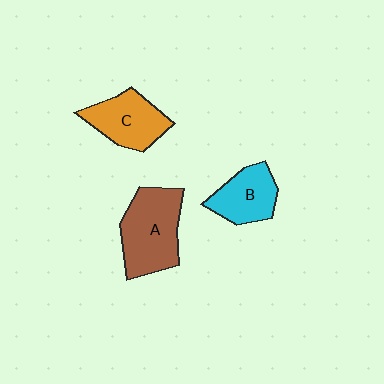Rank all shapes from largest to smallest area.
From largest to smallest: A (brown), C (orange), B (cyan).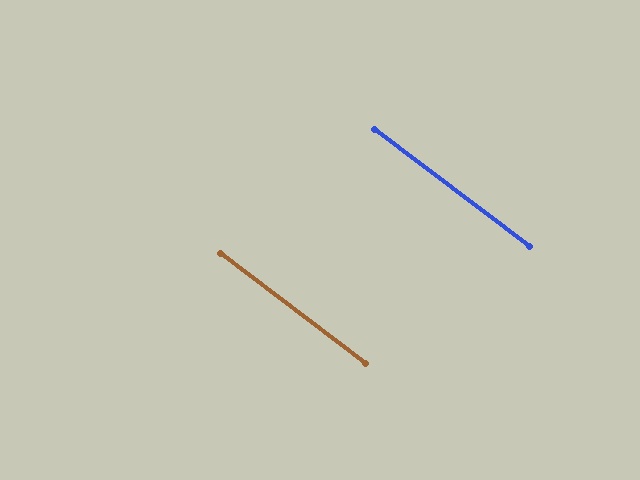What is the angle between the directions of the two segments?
Approximately 0 degrees.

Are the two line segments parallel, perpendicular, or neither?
Parallel — their directions differ by only 0.1°.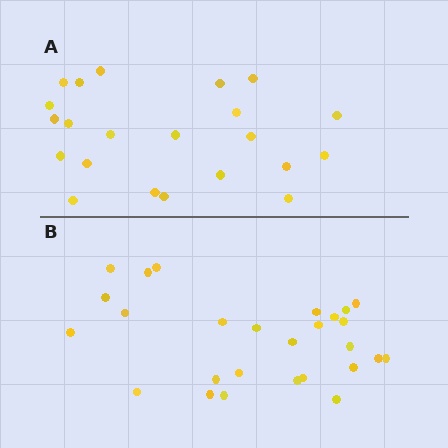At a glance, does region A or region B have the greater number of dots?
Region B (the bottom region) has more dots.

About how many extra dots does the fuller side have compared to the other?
Region B has about 5 more dots than region A.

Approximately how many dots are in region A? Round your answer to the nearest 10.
About 20 dots. (The exact count is 22, which rounds to 20.)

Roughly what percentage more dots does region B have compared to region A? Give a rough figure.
About 25% more.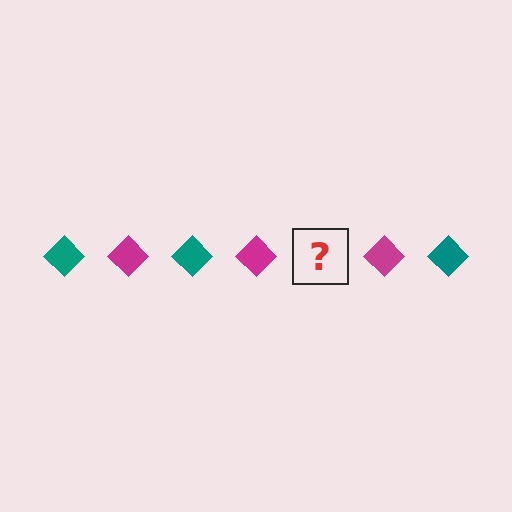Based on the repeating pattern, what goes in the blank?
The blank should be a teal diamond.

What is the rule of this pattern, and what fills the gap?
The rule is that the pattern cycles through teal, magenta diamonds. The gap should be filled with a teal diamond.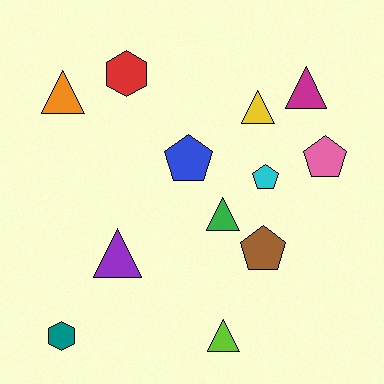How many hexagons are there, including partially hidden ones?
There are 2 hexagons.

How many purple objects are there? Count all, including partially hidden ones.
There is 1 purple object.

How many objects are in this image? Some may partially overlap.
There are 12 objects.